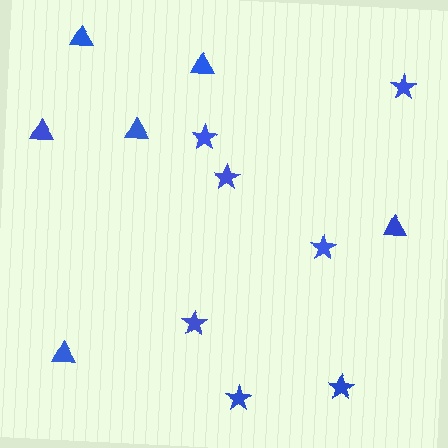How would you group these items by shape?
There are 2 groups: one group of stars (7) and one group of triangles (6).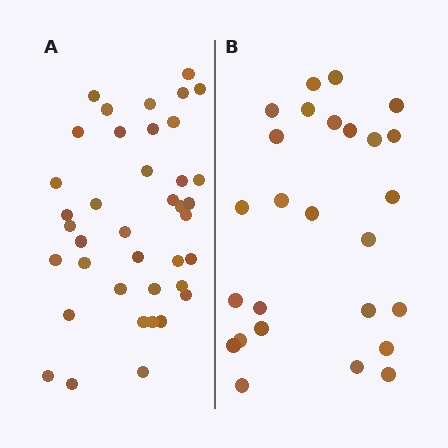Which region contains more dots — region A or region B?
Region A (the left region) has more dots.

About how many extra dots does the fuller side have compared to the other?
Region A has approximately 15 more dots than region B.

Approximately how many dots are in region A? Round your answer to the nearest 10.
About 40 dots. (The exact count is 39, which rounds to 40.)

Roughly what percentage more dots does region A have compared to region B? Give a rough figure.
About 50% more.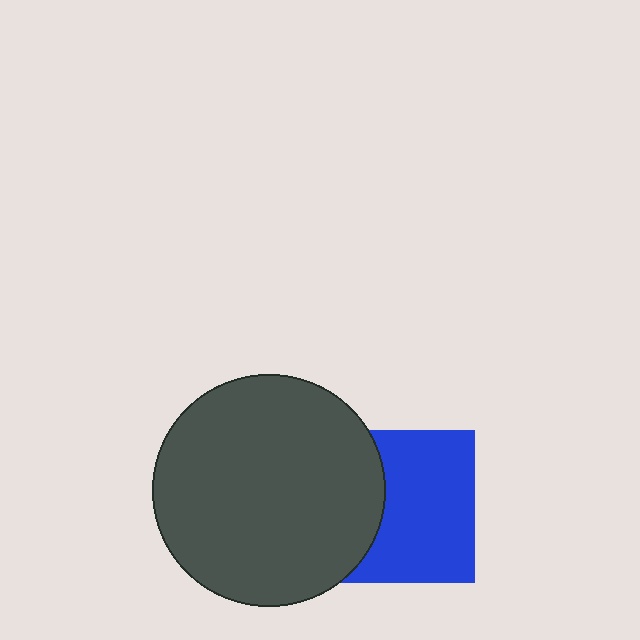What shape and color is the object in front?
The object in front is a dark gray circle.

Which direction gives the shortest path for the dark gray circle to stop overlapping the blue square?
Moving left gives the shortest separation.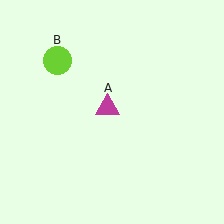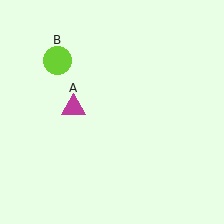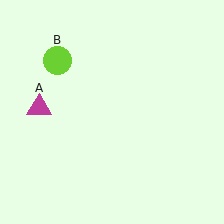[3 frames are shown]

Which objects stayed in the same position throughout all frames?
Lime circle (object B) remained stationary.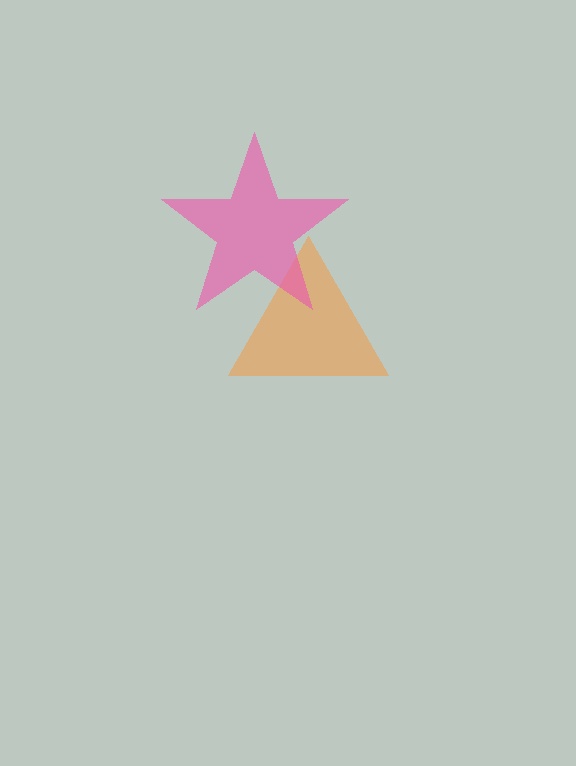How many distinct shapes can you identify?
There are 2 distinct shapes: an orange triangle, a pink star.